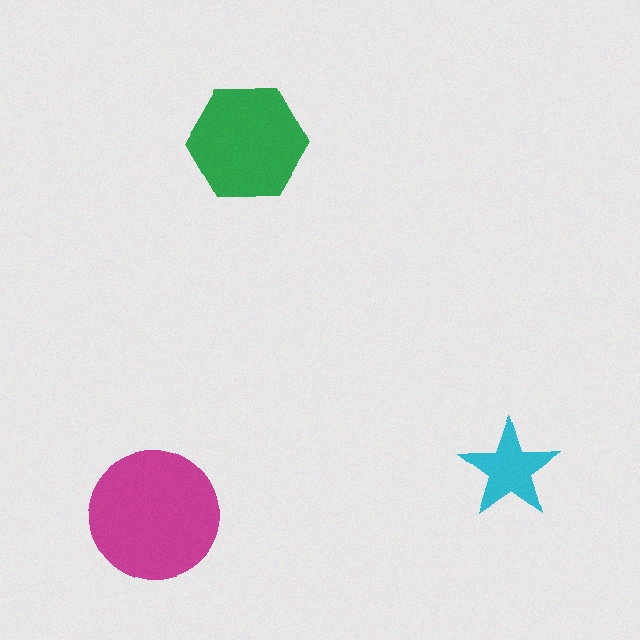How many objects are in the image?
There are 3 objects in the image.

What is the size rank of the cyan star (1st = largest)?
3rd.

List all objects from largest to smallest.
The magenta circle, the green hexagon, the cyan star.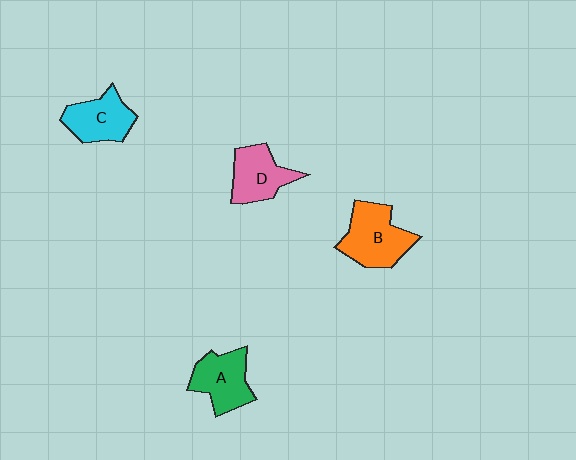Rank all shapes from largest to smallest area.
From largest to smallest: B (orange), A (green), C (cyan), D (pink).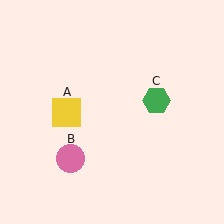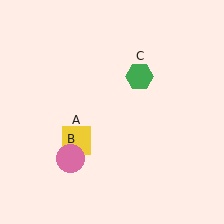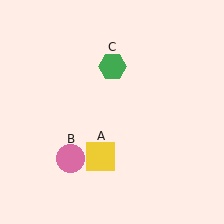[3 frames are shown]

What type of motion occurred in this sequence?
The yellow square (object A), green hexagon (object C) rotated counterclockwise around the center of the scene.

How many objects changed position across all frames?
2 objects changed position: yellow square (object A), green hexagon (object C).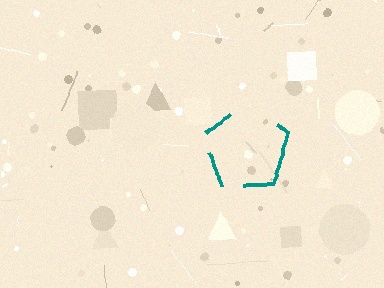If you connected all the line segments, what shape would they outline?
They would outline a pentagon.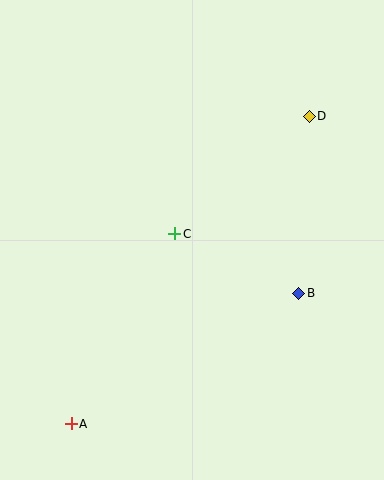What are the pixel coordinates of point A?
Point A is at (71, 424).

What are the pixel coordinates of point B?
Point B is at (299, 293).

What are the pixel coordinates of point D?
Point D is at (309, 116).